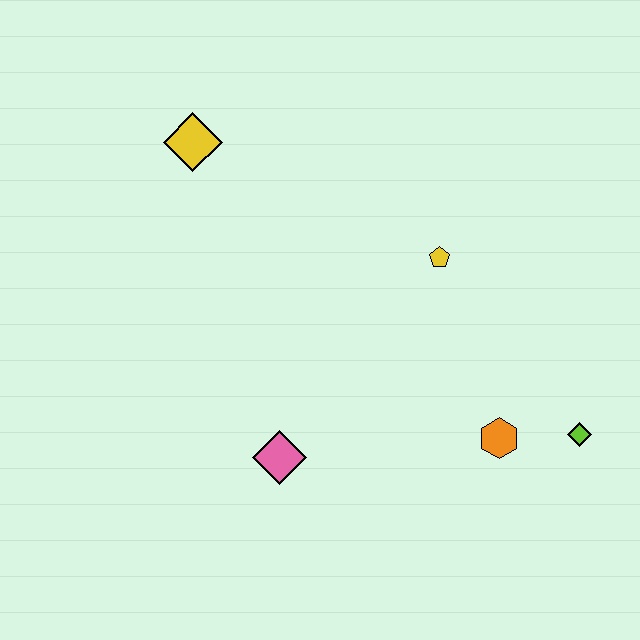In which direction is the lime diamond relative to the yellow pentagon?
The lime diamond is below the yellow pentagon.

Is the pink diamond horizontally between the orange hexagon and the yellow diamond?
Yes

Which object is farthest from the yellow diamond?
The lime diamond is farthest from the yellow diamond.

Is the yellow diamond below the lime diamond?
No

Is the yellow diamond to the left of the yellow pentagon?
Yes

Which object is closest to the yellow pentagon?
The orange hexagon is closest to the yellow pentagon.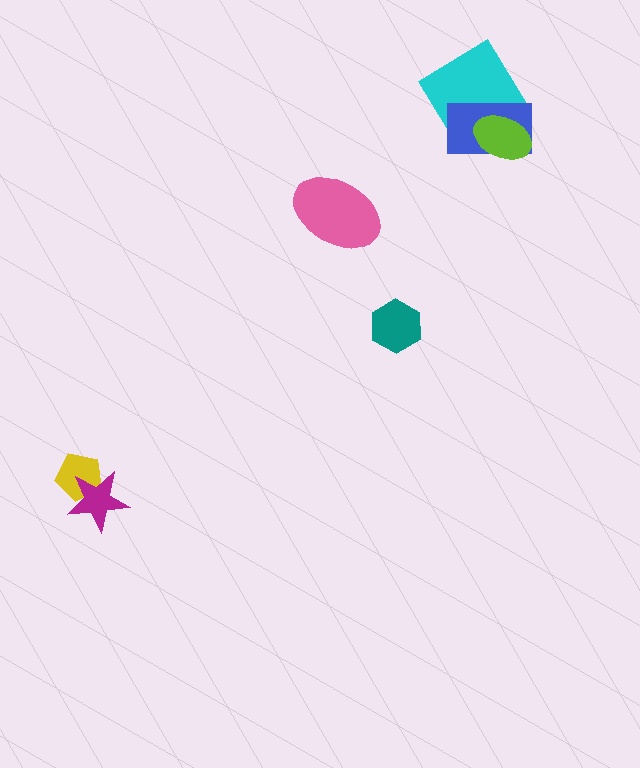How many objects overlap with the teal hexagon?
0 objects overlap with the teal hexagon.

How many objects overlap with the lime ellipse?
2 objects overlap with the lime ellipse.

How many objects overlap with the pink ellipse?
0 objects overlap with the pink ellipse.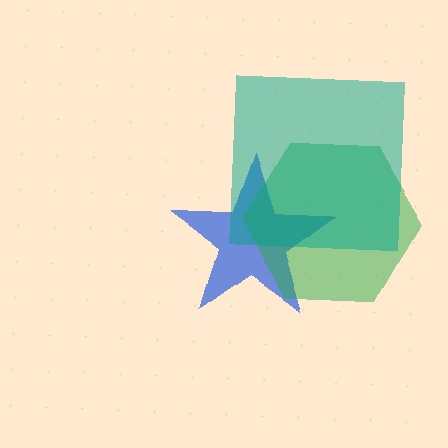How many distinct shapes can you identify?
There are 3 distinct shapes: a blue star, a green hexagon, a teal square.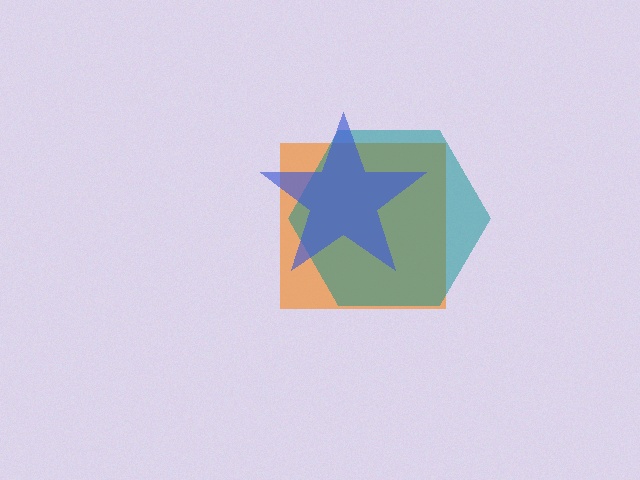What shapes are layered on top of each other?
The layered shapes are: an orange square, a teal hexagon, a blue star.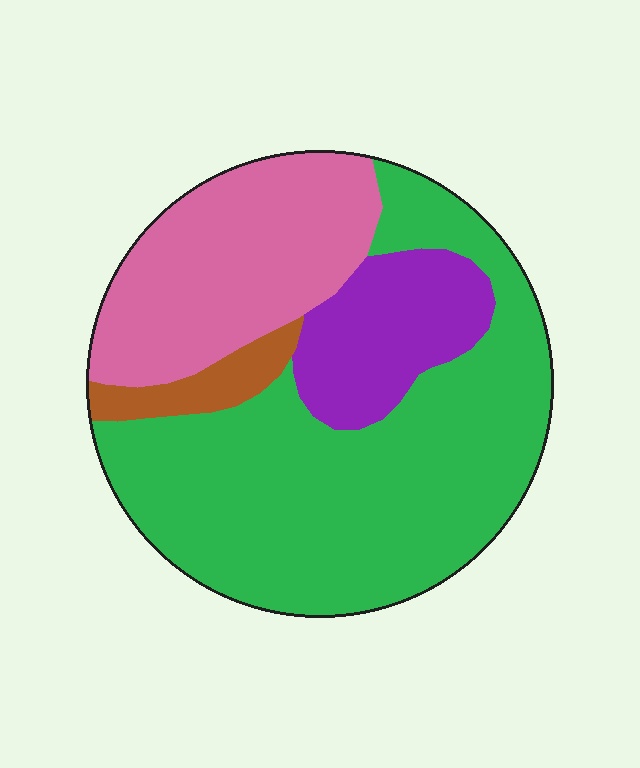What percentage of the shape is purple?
Purple covers roughly 15% of the shape.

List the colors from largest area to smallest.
From largest to smallest: green, pink, purple, brown.